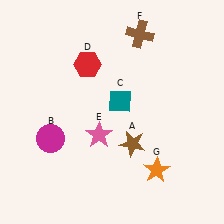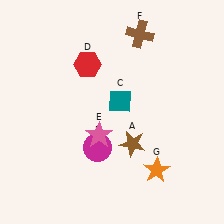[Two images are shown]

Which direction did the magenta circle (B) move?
The magenta circle (B) moved right.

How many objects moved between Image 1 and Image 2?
1 object moved between the two images.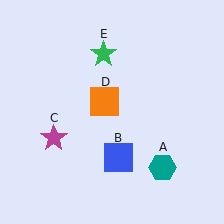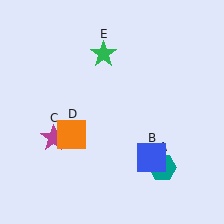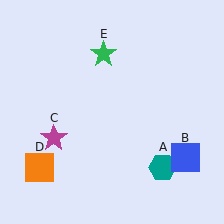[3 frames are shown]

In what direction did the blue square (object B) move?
The blue square (object B) moved right.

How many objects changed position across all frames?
2 objects changed position: blue square (object B), orange square (object D).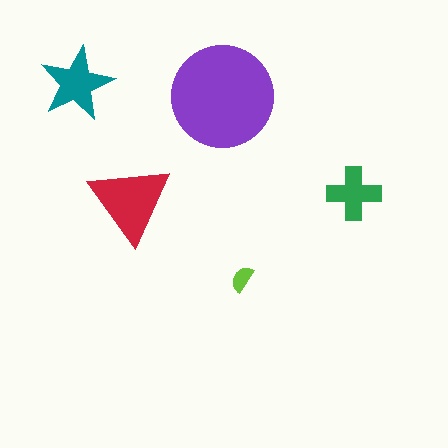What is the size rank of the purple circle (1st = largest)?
1st.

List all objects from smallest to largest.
The lime semicircle, the green cross, the teal star, the red triangle, the purple circle.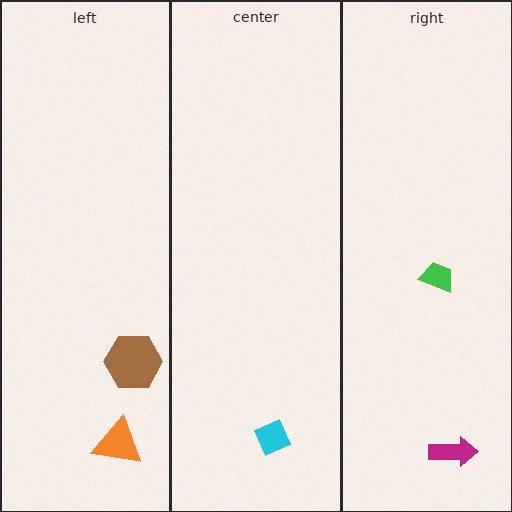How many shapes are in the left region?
2.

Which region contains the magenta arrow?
The right region.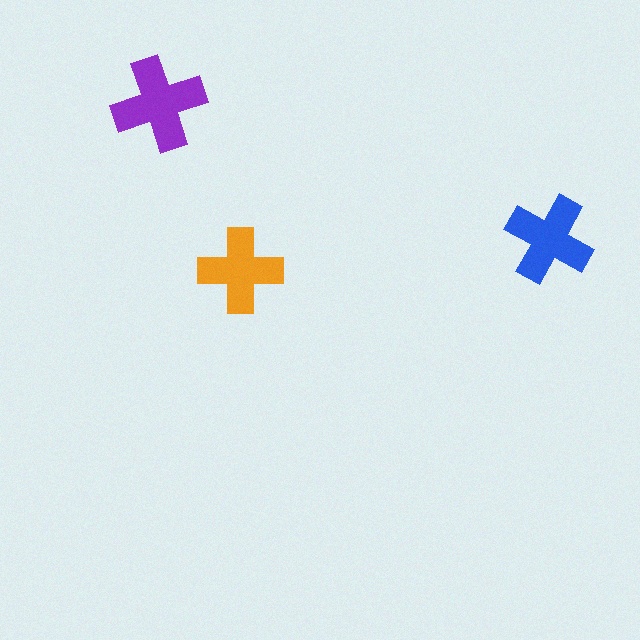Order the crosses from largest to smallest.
the purple one, the blue one, the orange one.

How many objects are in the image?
There are 3 objects in the image.